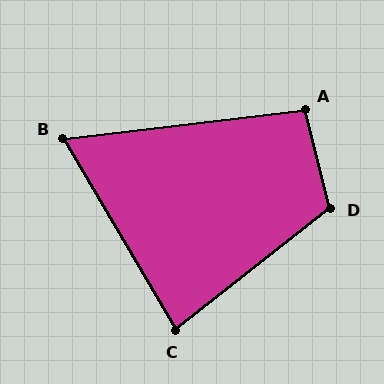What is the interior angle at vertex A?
Approximately 98 degrees (obtuse).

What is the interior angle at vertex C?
Approximately 82 degrees (acute).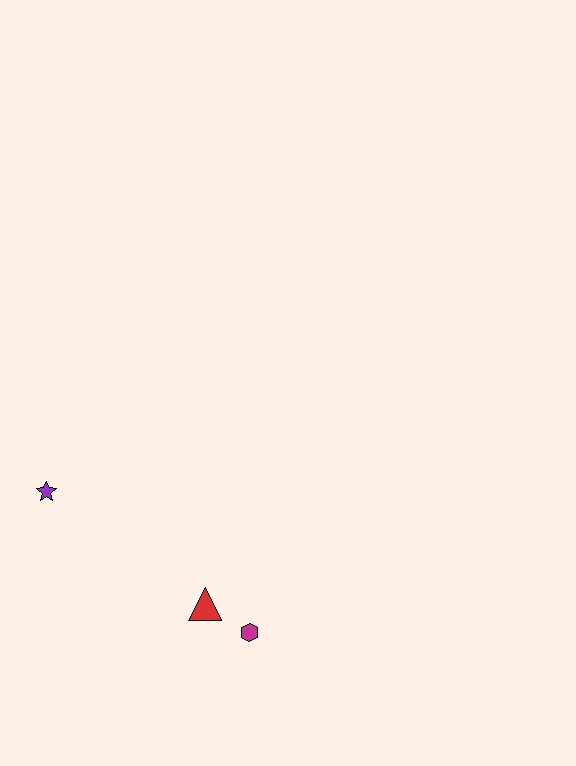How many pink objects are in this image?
There are no pink objects.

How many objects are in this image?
There are 3 objects.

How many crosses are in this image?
There are no crosses.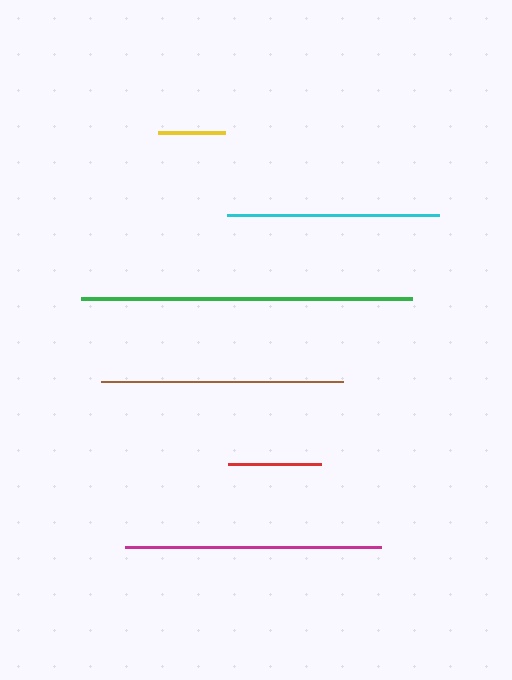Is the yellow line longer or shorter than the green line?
The green line is longer than the yellow line.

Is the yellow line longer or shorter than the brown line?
The brown line is longer than the yellow line.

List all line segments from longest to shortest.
From longest to shortest: green, magenta, brown, cyan, red, yellow.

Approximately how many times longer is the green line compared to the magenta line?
The green line is approximately 1.3 times the length of the magenta line.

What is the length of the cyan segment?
The cyan segment is approximately 212 pixels long.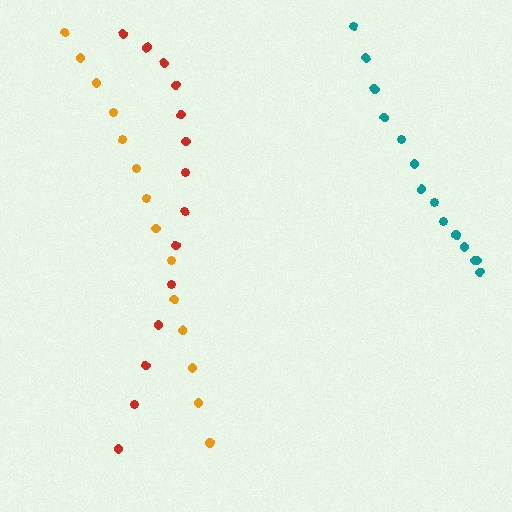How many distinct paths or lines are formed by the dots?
There are 3 distinct paths.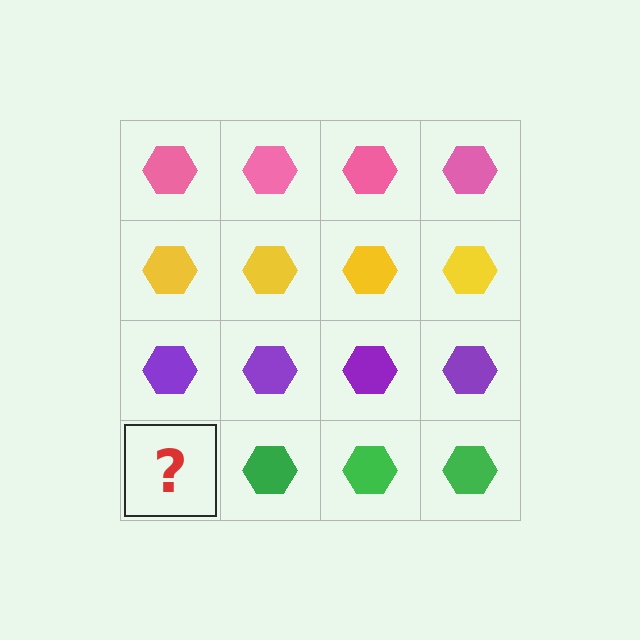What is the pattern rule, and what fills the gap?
The rule is that each row has a consistent color. The gap should be filled with a green hexagon.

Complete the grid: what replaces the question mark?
The question mark should be replaced with a green hexagon.